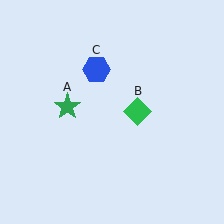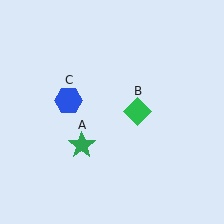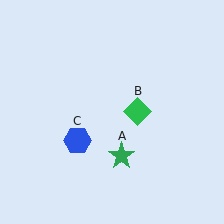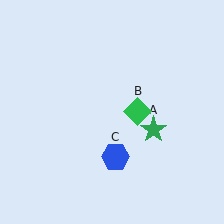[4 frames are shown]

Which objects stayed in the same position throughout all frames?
Green diamond (object B) remained stationary.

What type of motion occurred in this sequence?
The green star (object A), blue hexagon (object C) rotated counterclockwise around the center of the scene.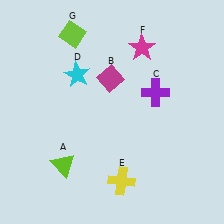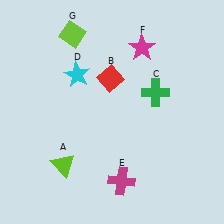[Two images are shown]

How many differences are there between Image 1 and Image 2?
There are 3 differences between the two images.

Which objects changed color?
B changed from magenta to red. C changed from purple to green. E changed from yellow to magenta.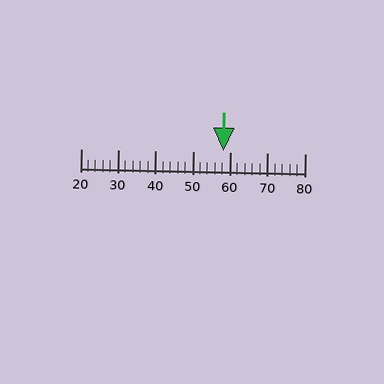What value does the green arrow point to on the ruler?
The green arrow points to approximately 58.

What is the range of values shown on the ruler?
The ruler shows values from 20 to 80.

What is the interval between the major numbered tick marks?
The major tick marks are spaced 10 units apart.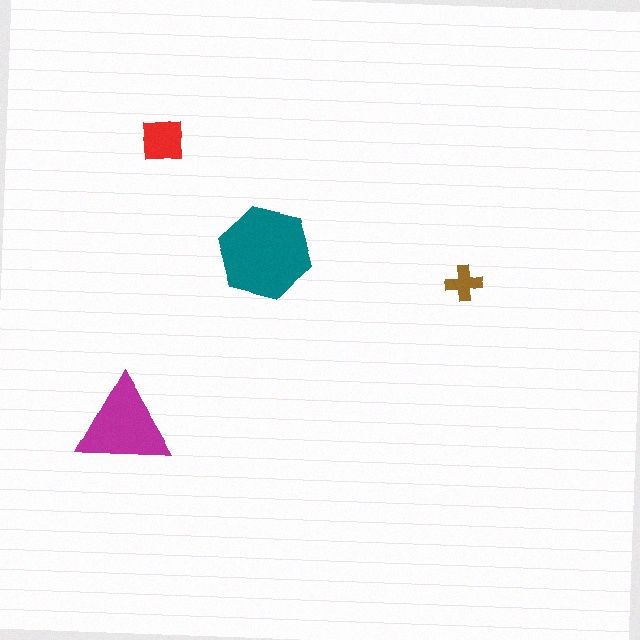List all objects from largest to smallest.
The teal hexagon, the magenta triangle, the red square, the brown cross.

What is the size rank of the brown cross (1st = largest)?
4th.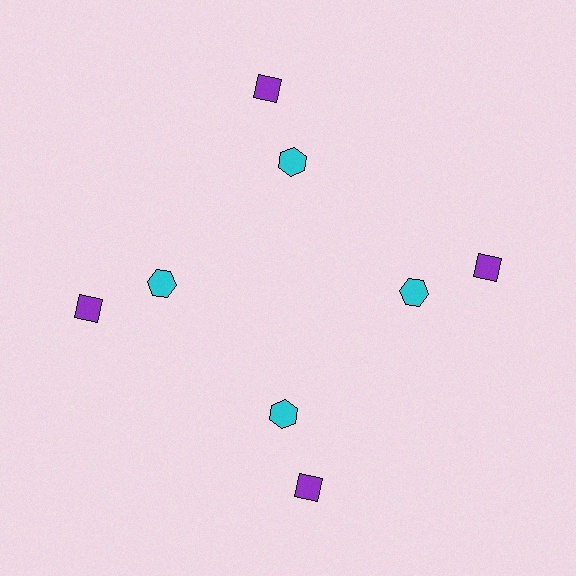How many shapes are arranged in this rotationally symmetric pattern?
There are 8 shapes, arranged in 4 groups of 2.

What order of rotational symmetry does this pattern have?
This pattern has 4-fold rotational symmetry.